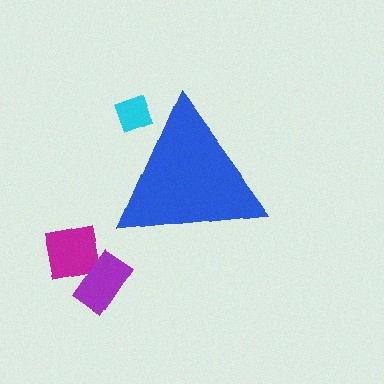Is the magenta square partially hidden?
No, the magenta square is fully visible.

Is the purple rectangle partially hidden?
No, the purple rectangle is fully visible.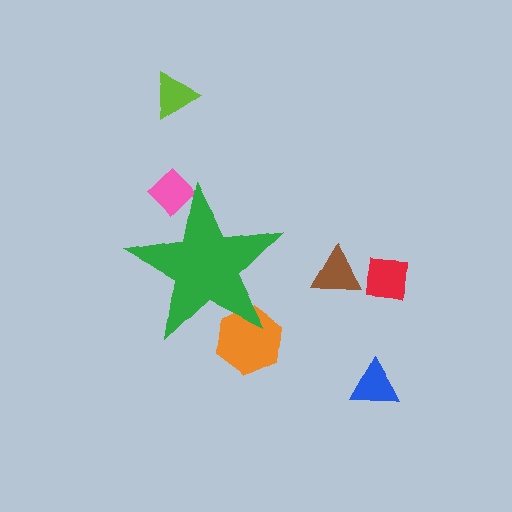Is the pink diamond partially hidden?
Yes, the pink diamond is partially hidden behind the green star.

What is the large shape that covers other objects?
A green star.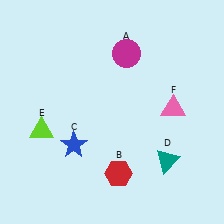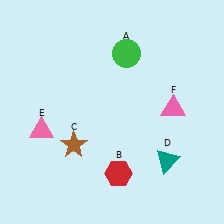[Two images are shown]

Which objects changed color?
A changed from magenta to green. C changed from blue to brown. E changed from lime to pink.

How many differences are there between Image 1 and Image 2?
There are 3 differences between the two images.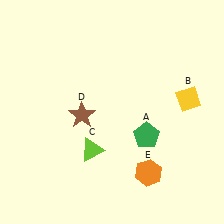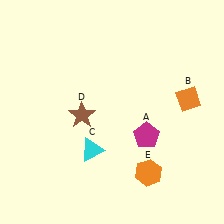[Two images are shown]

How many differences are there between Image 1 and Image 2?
There are 3 differences between the two images.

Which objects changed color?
A changed from green to magenta. B changed from yellow to orange. C changed from lime to cyan.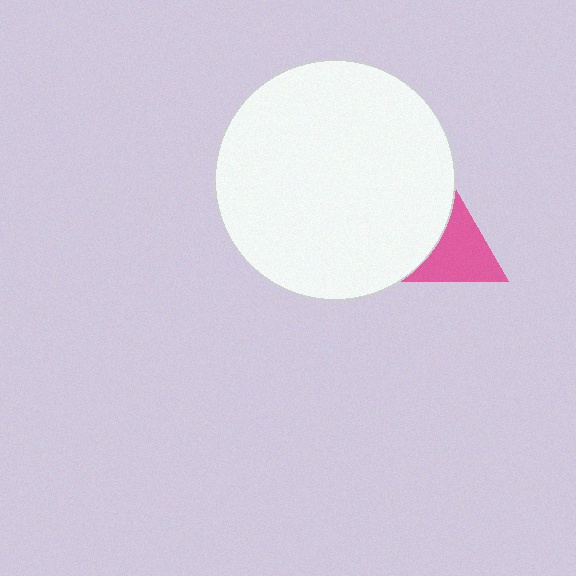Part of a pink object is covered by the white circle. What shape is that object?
It is a triangle.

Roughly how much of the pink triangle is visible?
About half of it is visible (roughly 55%).